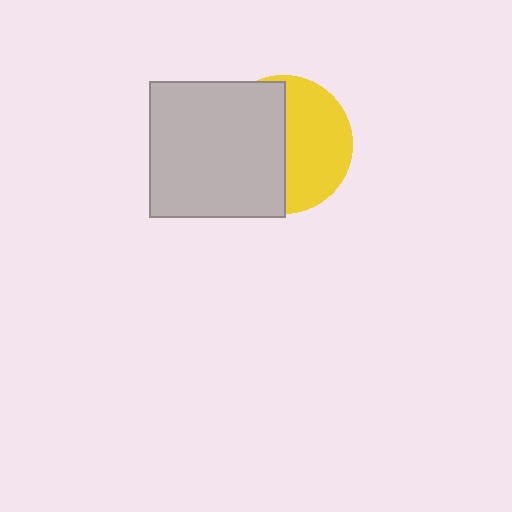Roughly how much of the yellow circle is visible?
About half of it is visible (roughly 49%).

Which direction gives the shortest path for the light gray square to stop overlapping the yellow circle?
Moving left gives the shortest separation.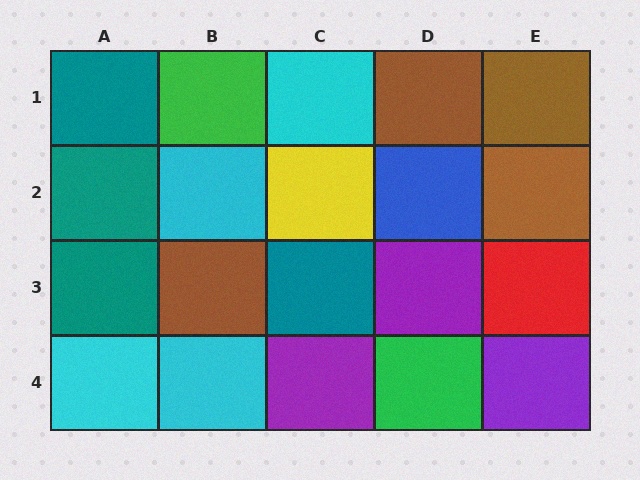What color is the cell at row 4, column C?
Purple.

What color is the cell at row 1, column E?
Brown.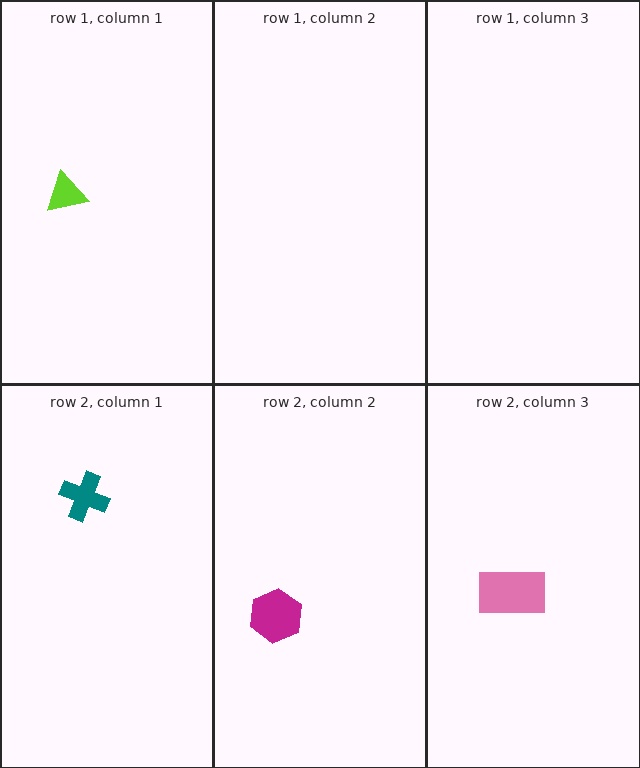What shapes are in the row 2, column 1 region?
The teal cross.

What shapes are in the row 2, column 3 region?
The pink rectangle.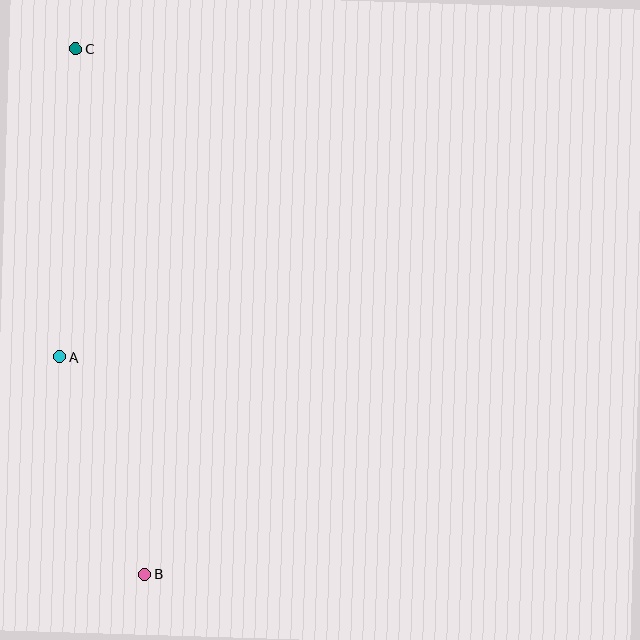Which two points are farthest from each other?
Points B and C are farthest from each other.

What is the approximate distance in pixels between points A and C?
The distance between A and C is approximately 308 pixels.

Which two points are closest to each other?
Points A and B are closest to each other.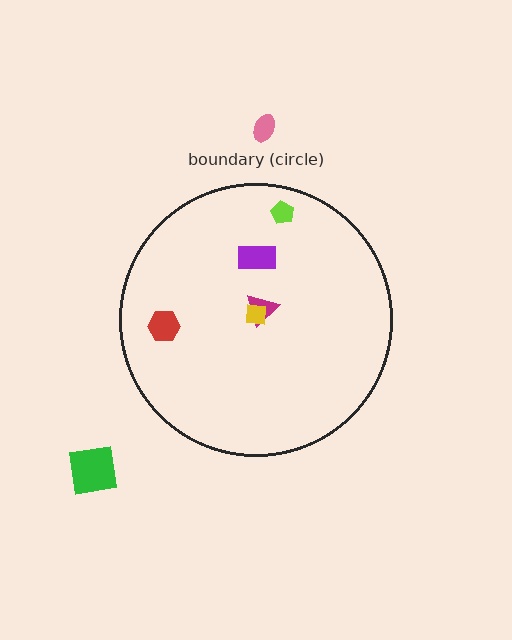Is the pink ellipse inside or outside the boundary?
Outside.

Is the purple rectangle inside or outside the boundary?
Inside.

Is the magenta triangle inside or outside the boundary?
Inside.